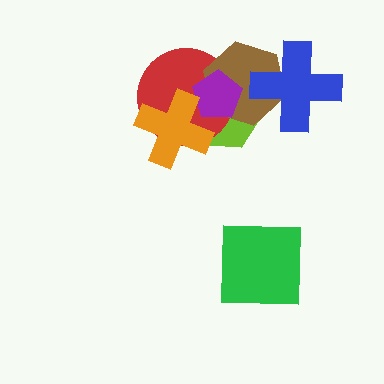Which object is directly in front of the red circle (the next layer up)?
The brown hexagon is directly in front of the red circle.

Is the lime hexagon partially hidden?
Yes, it is partially covered by another shape.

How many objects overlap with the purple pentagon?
4 objects overlap with the purple pentagon.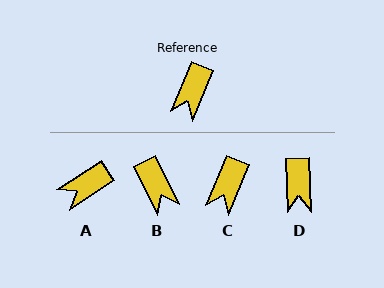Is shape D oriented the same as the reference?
No, it is off by about 24 degrees.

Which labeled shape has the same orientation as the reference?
C.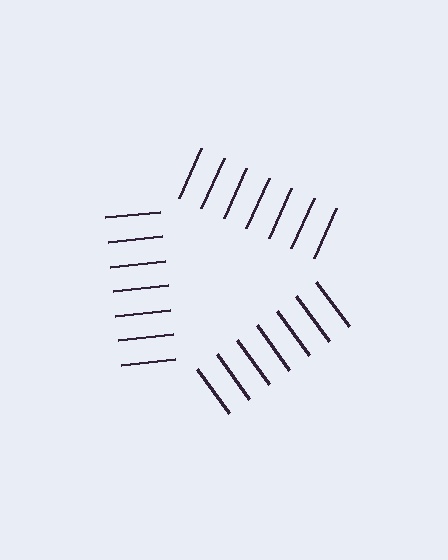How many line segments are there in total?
21 — 7 along each of the 3 edges.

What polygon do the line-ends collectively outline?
An illusory triangle — the line segments terminate on its edges but no continuous stroke is drawn.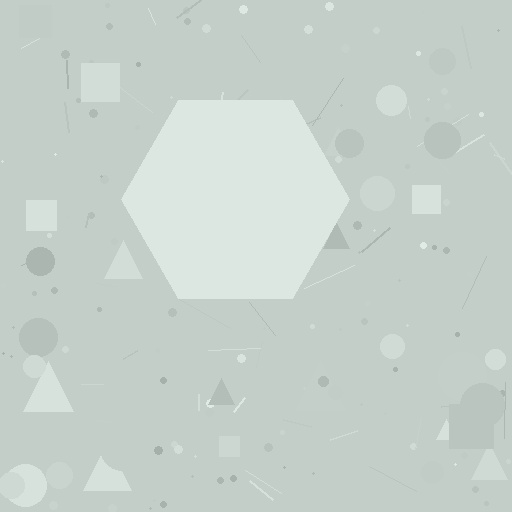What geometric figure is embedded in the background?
A hexagon is embedded in the background.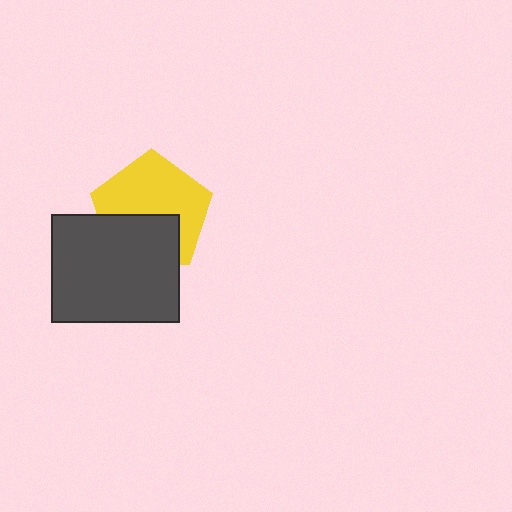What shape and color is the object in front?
The object in front is a dark gray rectangle.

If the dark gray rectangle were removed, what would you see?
You would see the complete yellow pentagon.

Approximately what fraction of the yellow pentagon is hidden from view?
Roughly 39% of the yellow pentagon is hidden behind the dark gray rectangle.